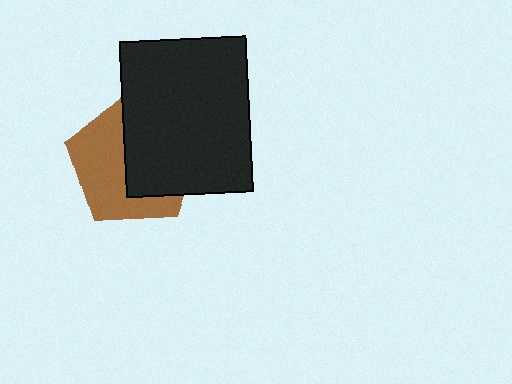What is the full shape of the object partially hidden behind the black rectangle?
The partially hidden object is a brown pentagon.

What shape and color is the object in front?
The object in front is a black rectangle.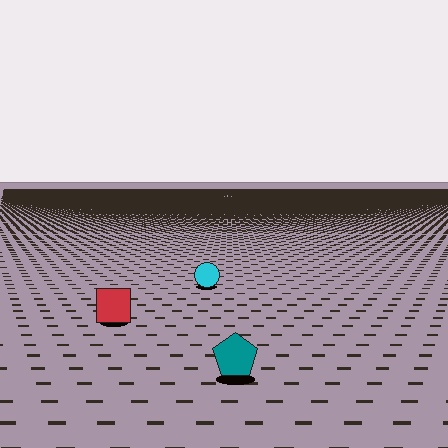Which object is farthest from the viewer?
The cyan circle is farthest from the viewer. It appears smaller and the ground texture around it is denser.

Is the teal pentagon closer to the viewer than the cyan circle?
Yes. The teal pentagon is closer — you can tell from the texture gradient: the ground texture is coarser near it.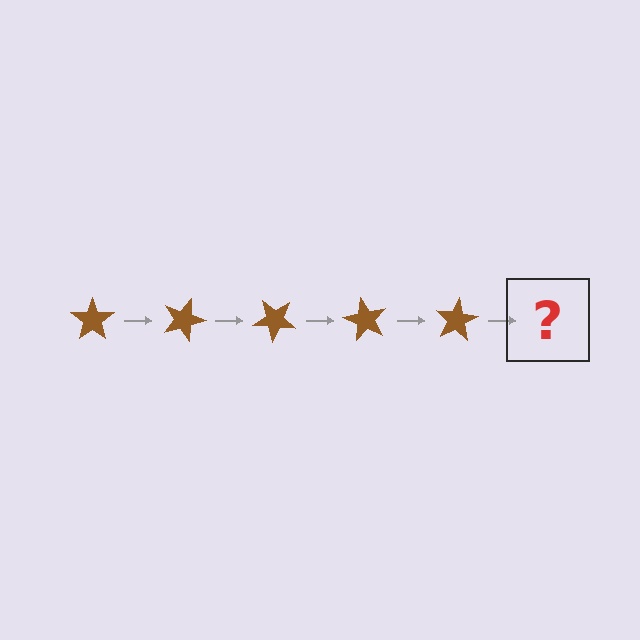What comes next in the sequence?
The next element should be a brown star rotated 100 degrees.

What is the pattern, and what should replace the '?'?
The pattern is that the star rotates 20 degrees each step. The '?' should be a brown star rotated 100 degrees.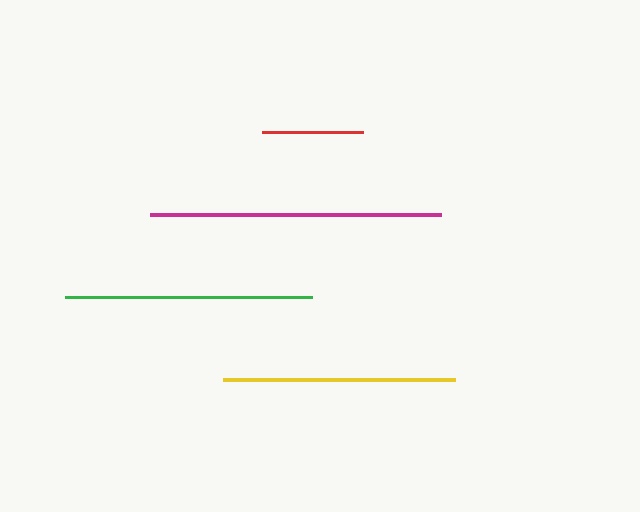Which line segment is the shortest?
The red line is the shortest at approximately 102 pixels.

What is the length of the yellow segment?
The yellow segment is approximately 232 pixels long.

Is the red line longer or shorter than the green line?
The green line is longer than the red line.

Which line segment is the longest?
The magenta line is the longest at approximately 291 pixels.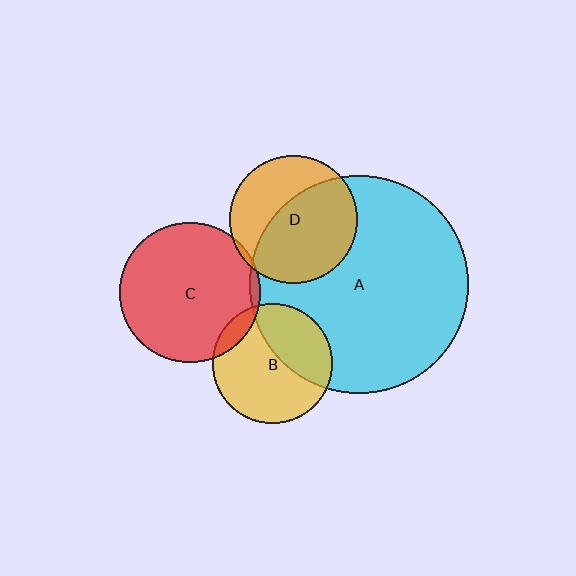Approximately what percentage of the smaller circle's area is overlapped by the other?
Approximately 60%.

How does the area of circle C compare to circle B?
Approximately 1.4 times.